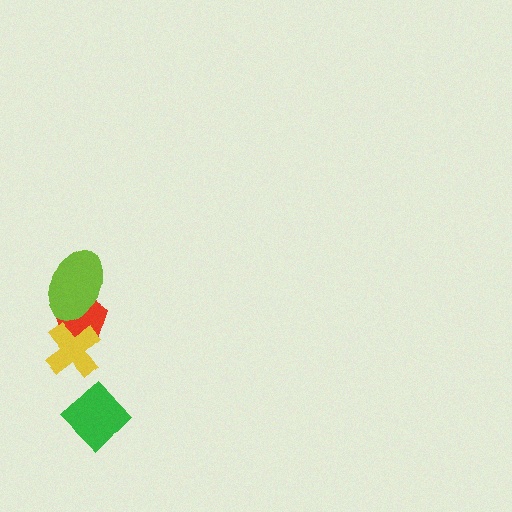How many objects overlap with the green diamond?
0 objects overlap with the green diamond.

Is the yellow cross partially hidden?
No, no other shape covers it.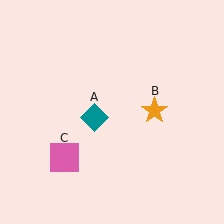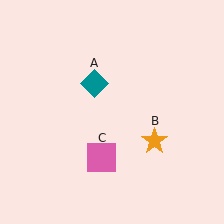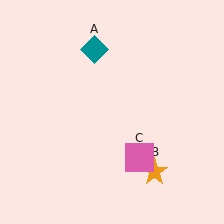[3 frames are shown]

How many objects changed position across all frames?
3 objects changed position: teal diamond (object A), orange star (object B), pink square (object C).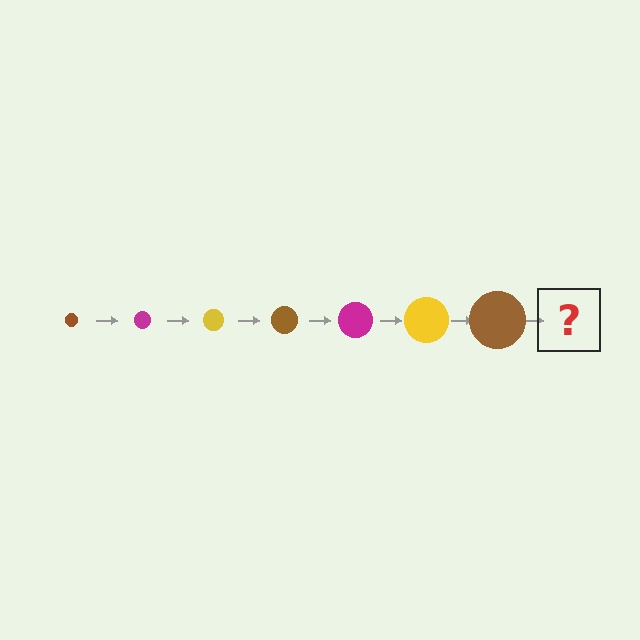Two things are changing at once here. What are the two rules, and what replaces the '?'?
The two rules are that the circle grows larger each step and the color cycles through brown, magenta, and yellow. The '?' should be a magenta circle, larger than the previous one.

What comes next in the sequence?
The next element should be a magenta circle, larger than the previous one.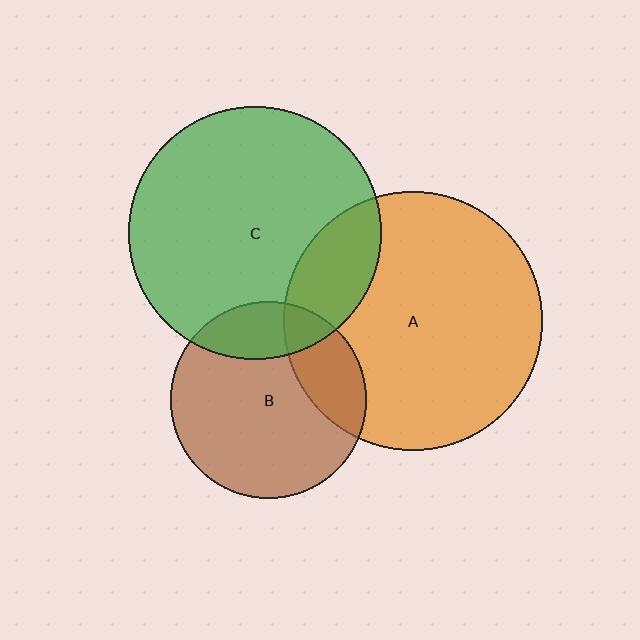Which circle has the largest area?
Circle A (orange).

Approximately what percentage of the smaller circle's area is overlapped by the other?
Approximately 20%.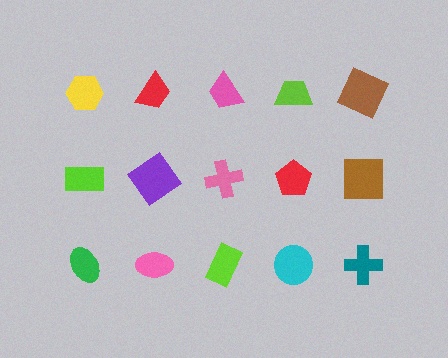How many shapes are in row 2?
5 shapes.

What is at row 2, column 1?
A lime rectangle.